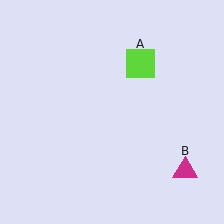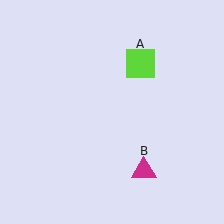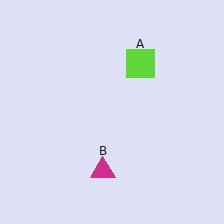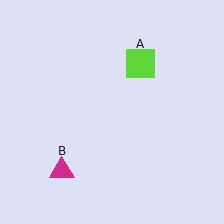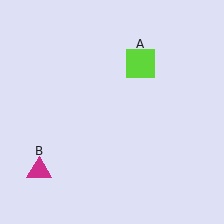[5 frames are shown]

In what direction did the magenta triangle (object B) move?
The magenta triangle (object B) moved left.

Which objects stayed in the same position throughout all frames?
Lime square (object A) remained stationary.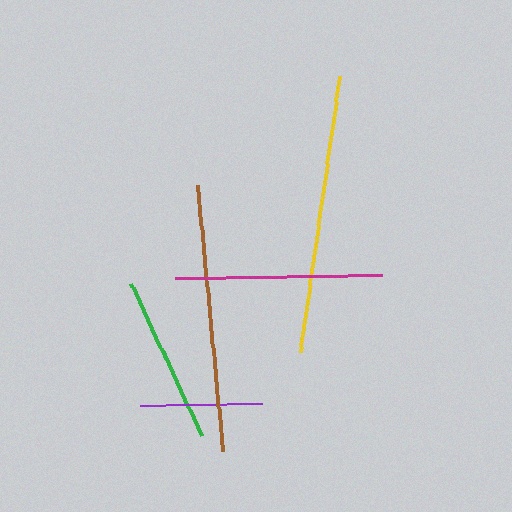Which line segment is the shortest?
The purple line is the shortest at approximately 122 pixels.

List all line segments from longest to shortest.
From longest to shortest: yellow, brown, magenta, green, purple.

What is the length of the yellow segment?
The yellow segment is approximately 279 pixels long.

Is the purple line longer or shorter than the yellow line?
The yellow line is longer than the purple line.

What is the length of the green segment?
The green segment is approximately 167 pixels long.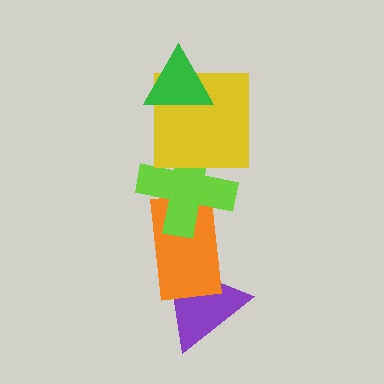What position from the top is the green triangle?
The green triangle is 1st from the top.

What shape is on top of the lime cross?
The yellow square is on top of the lime cross.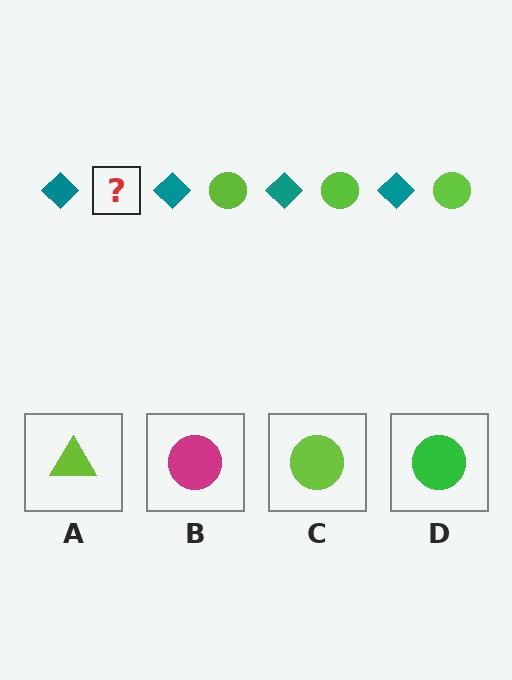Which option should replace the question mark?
Option C.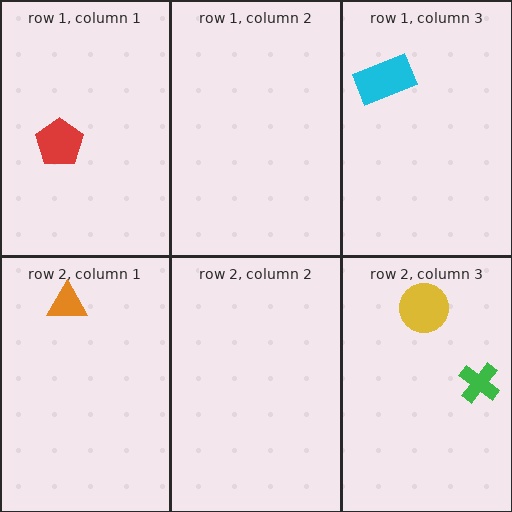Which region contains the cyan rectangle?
The row 1, column 3 region.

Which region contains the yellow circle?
The row 2, column 3 region.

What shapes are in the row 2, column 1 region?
The orange triangle.